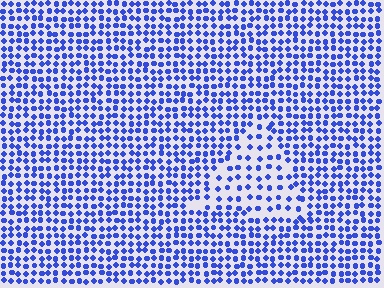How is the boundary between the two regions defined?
The boundary is defined by a change in element density (approximately 1.8x ratio). All elements are the same color, size, and shape.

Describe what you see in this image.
The image contains small blue elements arranged at two different densities. A triangle-shaped region is visible where the elements are less densely packed than the surrounding area.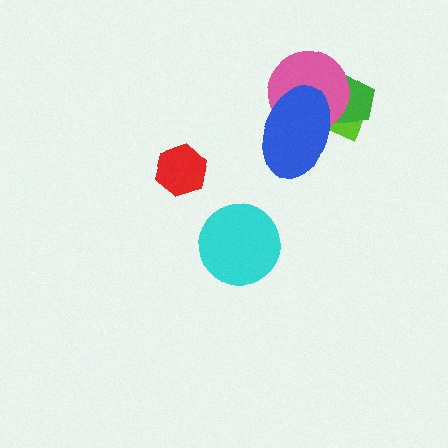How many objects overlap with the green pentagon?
3 objects overlap with the green pentagon.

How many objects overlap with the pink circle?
3 objects overlap with the pink circle.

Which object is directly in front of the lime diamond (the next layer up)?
The green pentagon is directly in front of the lime diamond.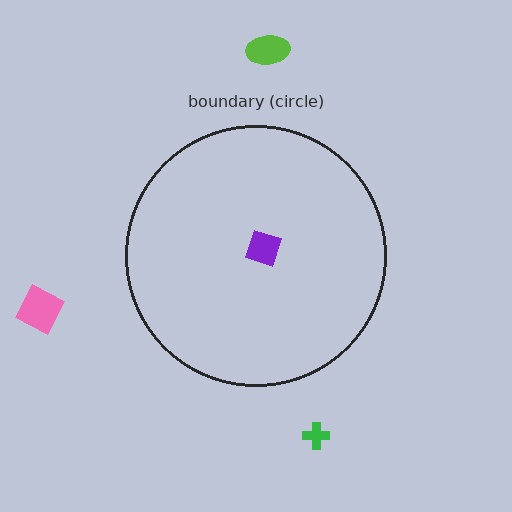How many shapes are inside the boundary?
1 inside, 3 outside.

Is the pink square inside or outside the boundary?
Outside.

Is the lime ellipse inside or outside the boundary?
Outside.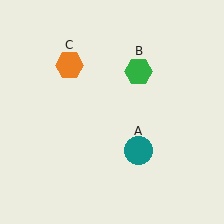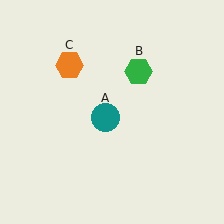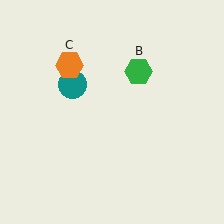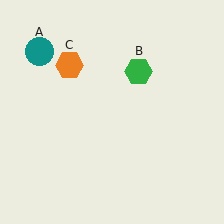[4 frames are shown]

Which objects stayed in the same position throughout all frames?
Green hexagon (object B) and orange hexagon (object C) remained stationary.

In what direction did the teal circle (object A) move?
The teal circle (object A) moved up and to the left.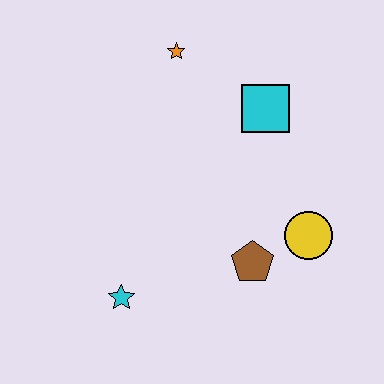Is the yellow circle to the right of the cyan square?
Yes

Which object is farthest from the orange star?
The cyan star is farthest from the orange star.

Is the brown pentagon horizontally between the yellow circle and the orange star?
Yes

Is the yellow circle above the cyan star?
Yes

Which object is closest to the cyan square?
The orange star is closest to the cyan square.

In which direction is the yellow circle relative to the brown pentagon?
The yellow circle is to the right of the brown pentagon.